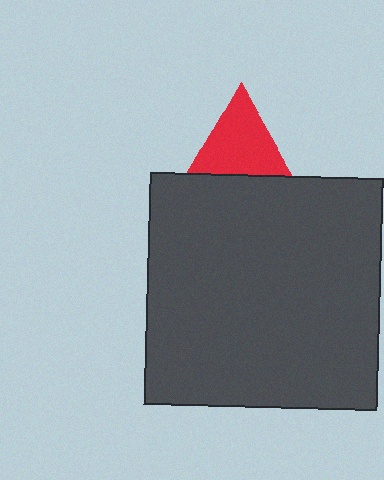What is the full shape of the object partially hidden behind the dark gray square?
The partially hidden object is a red triangle.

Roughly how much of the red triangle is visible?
About half of it is visible (roughly 63%).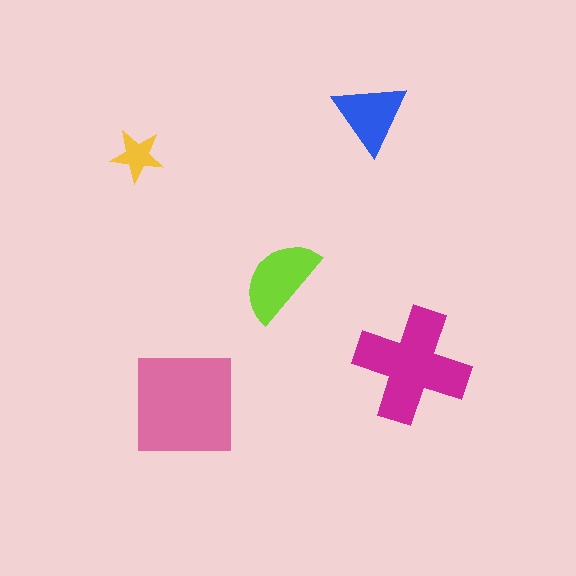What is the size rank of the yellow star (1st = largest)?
5th.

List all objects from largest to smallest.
The pink square, the magenta cross, the lime semicircle, the blue triangle, the yellow star.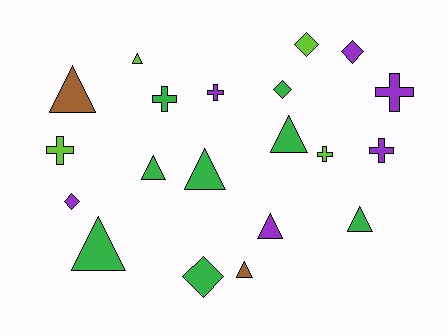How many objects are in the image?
There are 20 objects.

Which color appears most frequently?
Green, with 8 objects.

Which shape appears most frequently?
Triangle, with 9 objects.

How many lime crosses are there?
There are 2 lime crosses.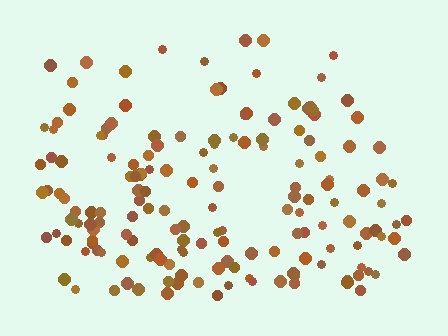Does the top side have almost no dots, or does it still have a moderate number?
Still a moderate number, just noticeably fewer than the bottom.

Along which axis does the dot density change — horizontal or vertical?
Vertical.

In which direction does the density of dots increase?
From top to bottom, with the bottom side densest.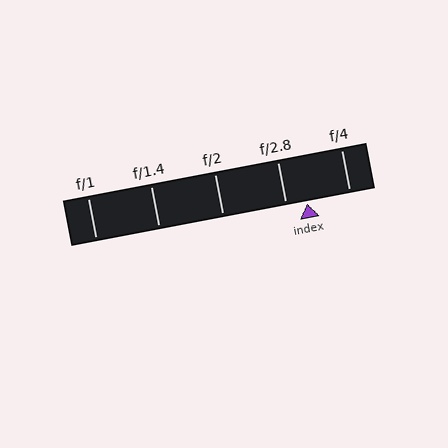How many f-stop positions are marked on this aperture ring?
There are 5 f-stop positions marked.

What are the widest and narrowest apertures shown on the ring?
The widest aperture shown is f/1 and the narrowest is f/4.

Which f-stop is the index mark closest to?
The index mark is closest to f/2.8.